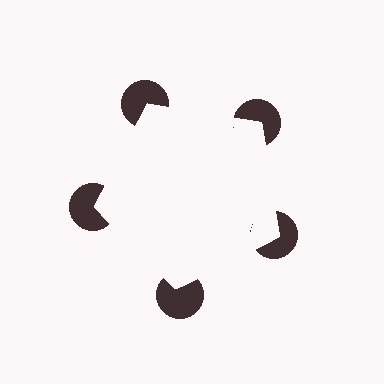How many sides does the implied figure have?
5 sides.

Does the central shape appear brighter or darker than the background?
It typically appears slightly brighter than the background, even though no actual brightness change is drawn.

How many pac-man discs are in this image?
There are 5 — one at each vertex of the illusory pentagon.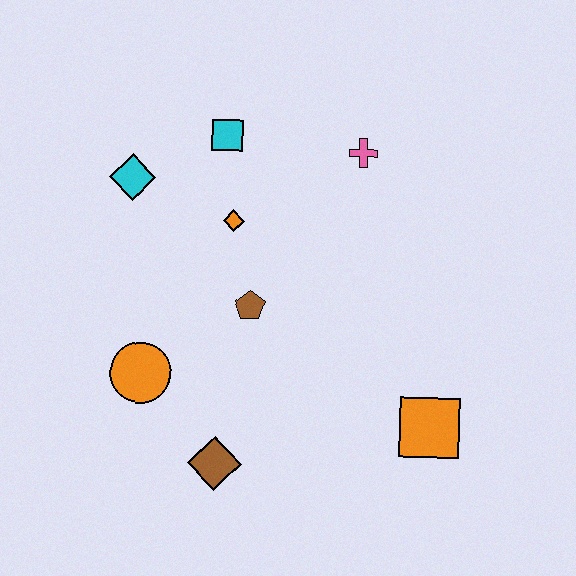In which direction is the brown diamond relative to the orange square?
The brown diamond is to the left of the orange square.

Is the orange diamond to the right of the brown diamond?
Yes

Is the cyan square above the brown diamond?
Yes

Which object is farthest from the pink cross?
The brown diamond is farthest from the pink cross.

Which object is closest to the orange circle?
The brown diamond is closest to the orange circle.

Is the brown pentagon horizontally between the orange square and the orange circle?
Yes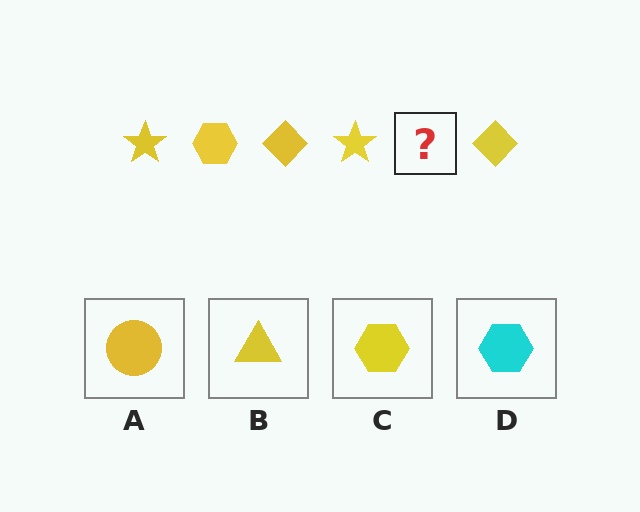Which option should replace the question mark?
Option C.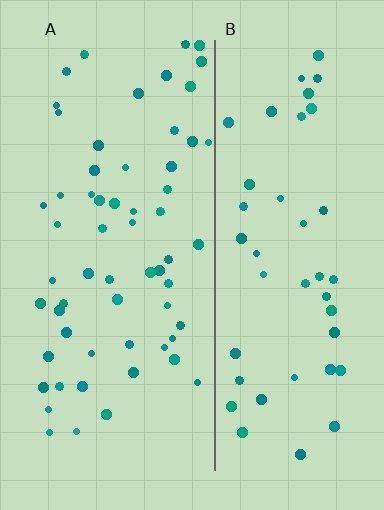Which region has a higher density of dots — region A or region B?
A (the left).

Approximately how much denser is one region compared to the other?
Approximately 1.4× — region A over region B.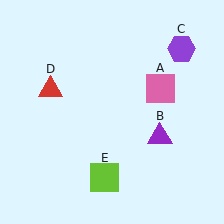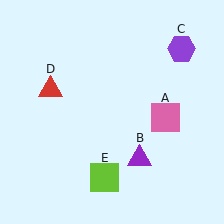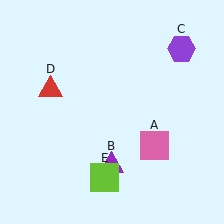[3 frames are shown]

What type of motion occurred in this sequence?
The pink square (object A), purple triangle (object B) rotated clockwise around the center of the scene.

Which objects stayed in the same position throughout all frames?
Purple hexagon (object C) and red triangle (object D) and lime square (object E) remained stationary.